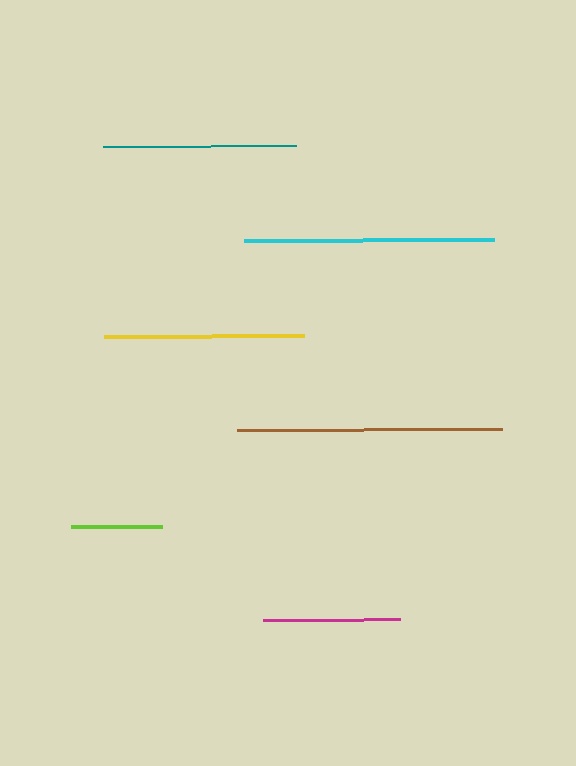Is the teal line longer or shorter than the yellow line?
The yellow line is longer than the teal line.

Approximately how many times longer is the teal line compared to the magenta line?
The teal line is approximately 1.4 times the length of the magenta line.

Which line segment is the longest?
The brown line is the longest at approximately 264 pixels.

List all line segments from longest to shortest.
From longest to shortest: brown, cyan, yellow, teal, magenta, lime.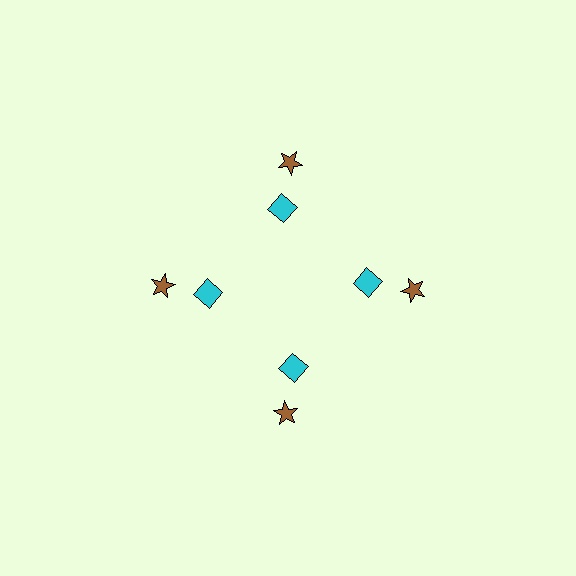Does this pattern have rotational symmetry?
Yes, this pattern has 4-fold rotational symmetry. It looks the same after rotating 90 degrees around the center.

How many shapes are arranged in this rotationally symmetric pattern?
There are 8 shapes, arranged in 4 groups of 2.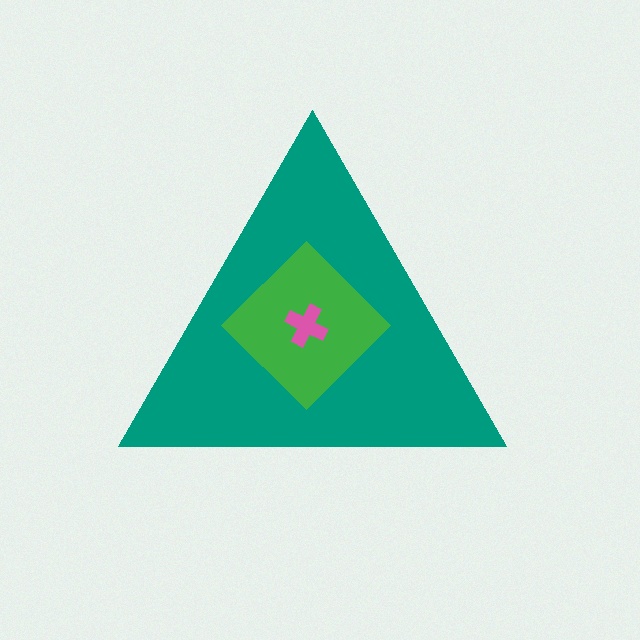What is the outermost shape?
The teal triangle.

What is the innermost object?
The pink cross.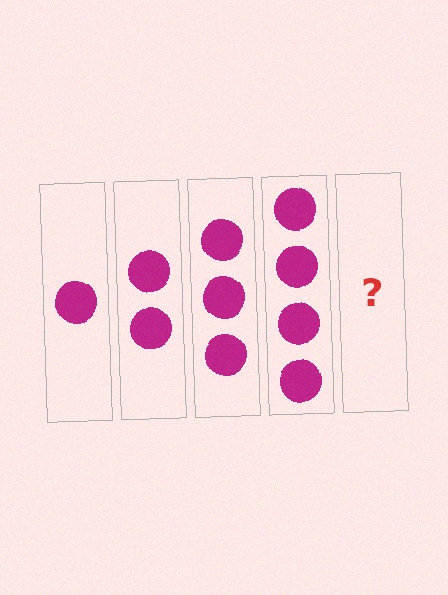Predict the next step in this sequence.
The next step is 5 circles.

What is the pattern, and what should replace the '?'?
The pattern is that each step adds one more circle. The '?' should be 5 circles.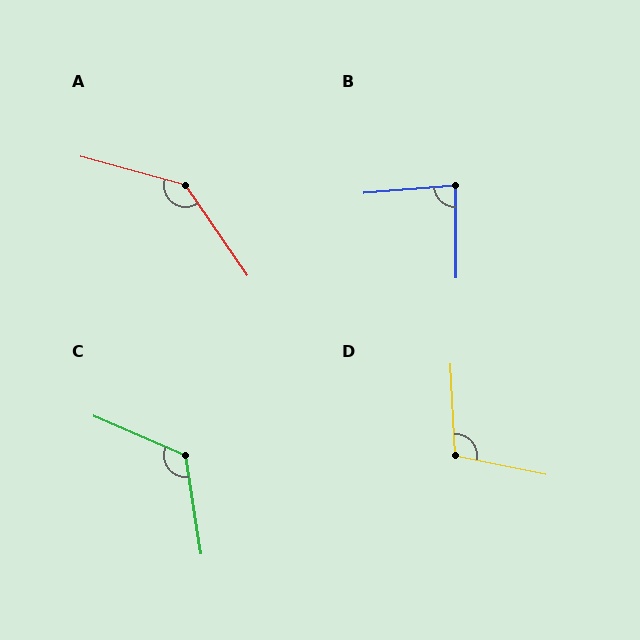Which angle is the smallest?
B, at approximately 86 degrees.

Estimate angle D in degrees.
Approximately 104 degrees.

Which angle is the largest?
A, at approximately 140 degrees.